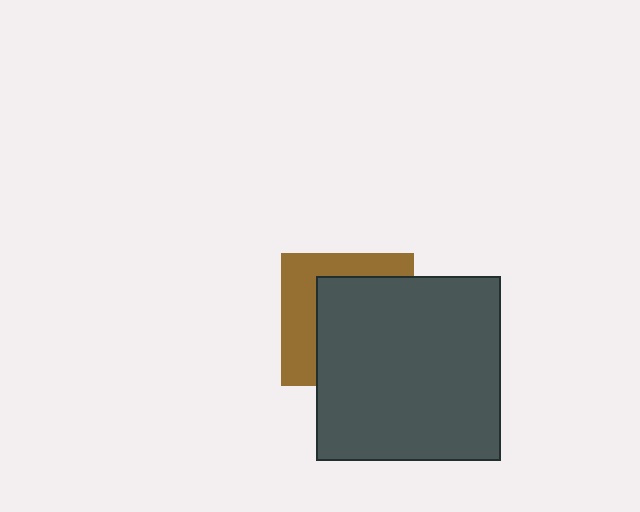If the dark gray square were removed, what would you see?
You would see the complete brown square.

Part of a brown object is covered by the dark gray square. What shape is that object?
It is a square.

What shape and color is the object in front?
The object in front is a dark gray square.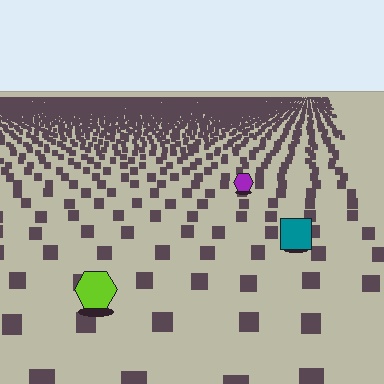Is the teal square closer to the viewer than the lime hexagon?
No. The lime hexagon is closer — you can tell from the texture gradient: the ground texture is coarser near it.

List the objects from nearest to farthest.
From nearest to farthest: the lime hexagon, the teal square, the purple hexagon.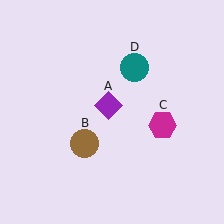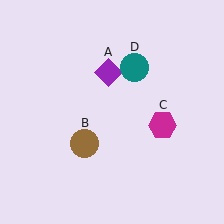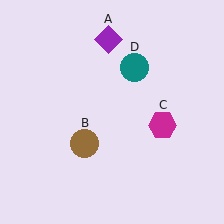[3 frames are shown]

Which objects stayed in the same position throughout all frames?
Brown circle (object B) and magenta hexagon (object C) and teal circle (object D) remained stationary.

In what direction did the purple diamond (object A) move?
The purple diamond (object A) moved up.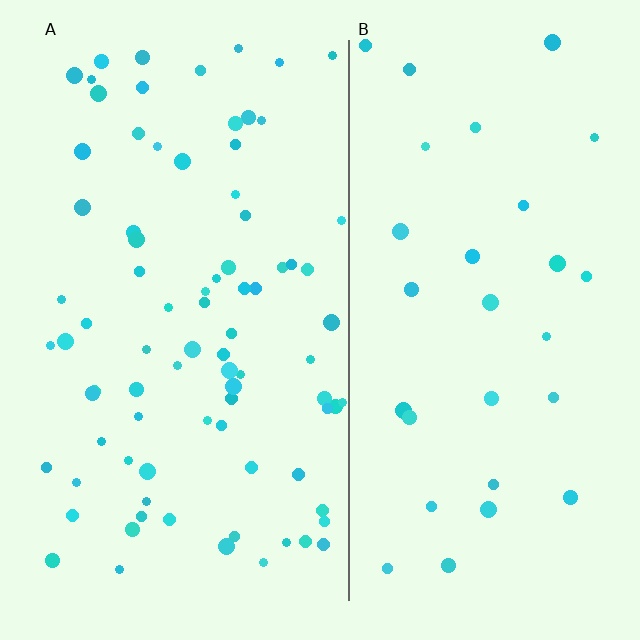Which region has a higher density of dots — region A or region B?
A (the left).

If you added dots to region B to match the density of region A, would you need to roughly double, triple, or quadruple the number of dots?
Approximately triple.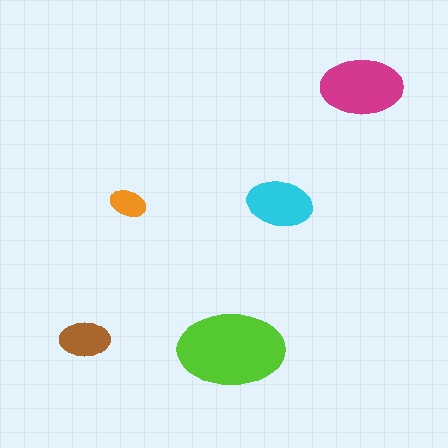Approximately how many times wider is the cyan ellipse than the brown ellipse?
About 1.5 times wider.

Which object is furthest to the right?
The magenta ellipse is rightmost.